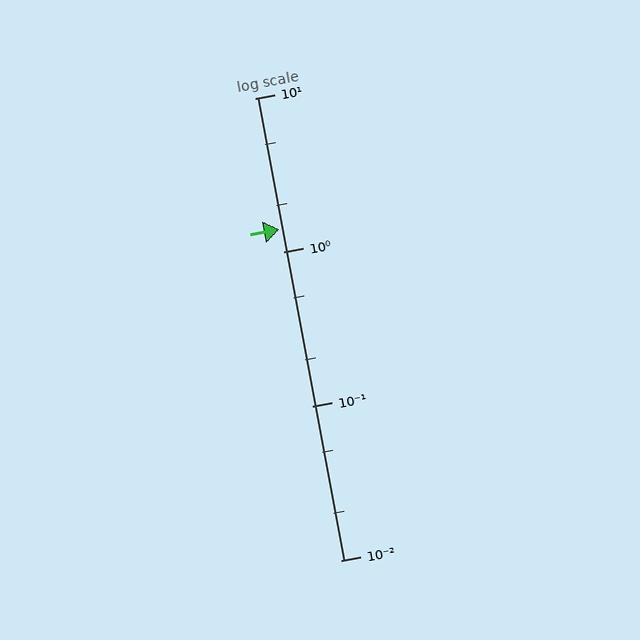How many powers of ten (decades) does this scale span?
The scale spans 3 decades, from 0.01 to 10.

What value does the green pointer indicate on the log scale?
The pointer indicates approximately 1.4.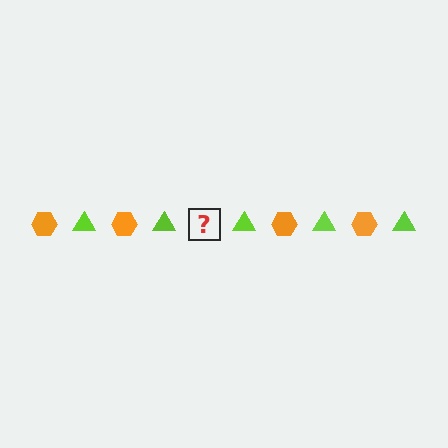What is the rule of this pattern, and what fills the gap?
The rule is that the pattern alternates between orange hexagon and lime triangle. The gap should be filled with an orange hexagon.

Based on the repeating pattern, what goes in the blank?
The blank should be an orange hexagon.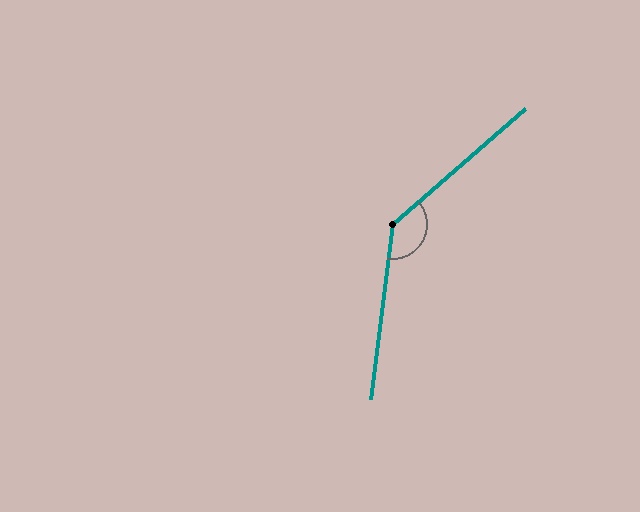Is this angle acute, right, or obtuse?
It is obtuse.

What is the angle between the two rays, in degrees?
Approximately 138 degrees.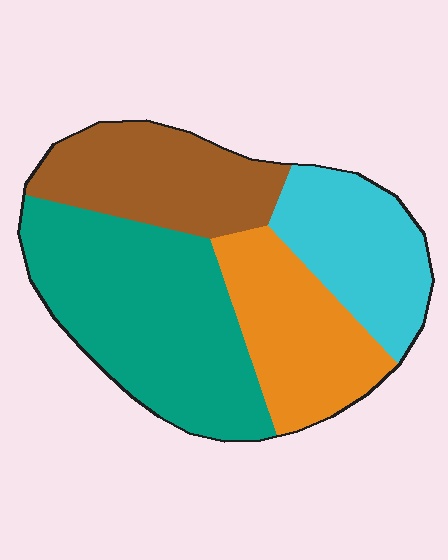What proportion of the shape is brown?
Brown covers 21% of the shape.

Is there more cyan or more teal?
Teal.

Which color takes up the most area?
Teal, at roughly 40%.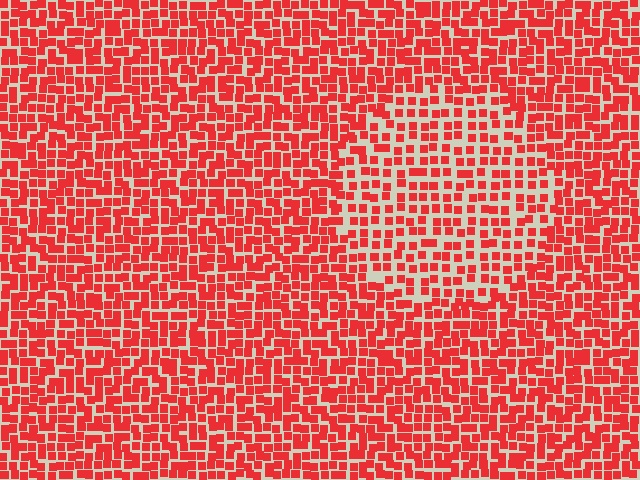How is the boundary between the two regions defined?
The boundary is defined by a change in element density (approximately 1.6x ratio). All elements are the same color, size, and shape.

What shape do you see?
I see a circle.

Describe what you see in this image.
The image contains small red elements arranged at two different densities. A circle-shaped region is visible where the elements are less densely packed than the surrounding area.